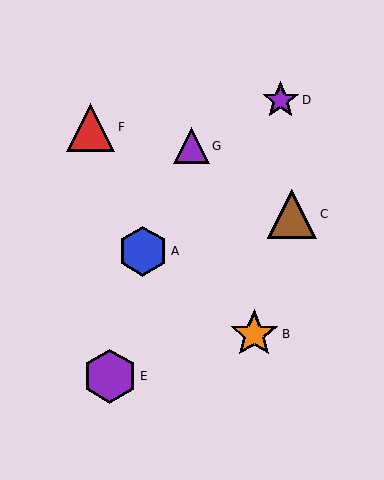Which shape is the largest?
The purple hexagon (labeled E) is the largest.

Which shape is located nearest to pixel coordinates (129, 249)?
The blue hexagon (labeled A) at (143, 251) is nearest to that location.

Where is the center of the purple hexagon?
The center of the purple hexagon is at (110, 376).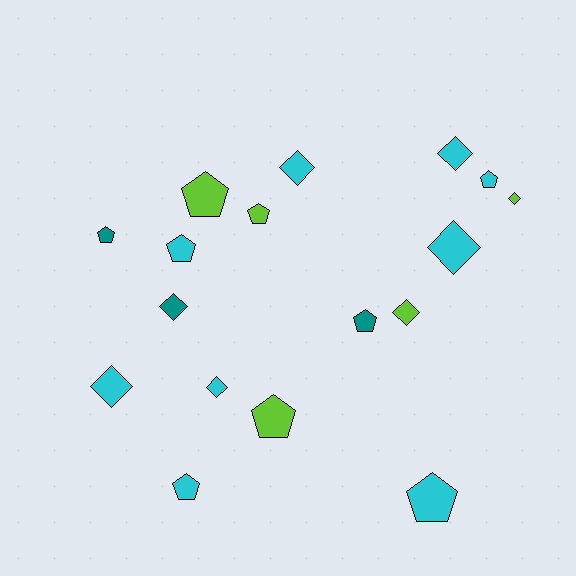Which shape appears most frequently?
Pentagon, with 9 objects.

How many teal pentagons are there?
There are 2 teal pentagons.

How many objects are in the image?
There are 17 objects.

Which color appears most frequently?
Cyan, with 9 objects.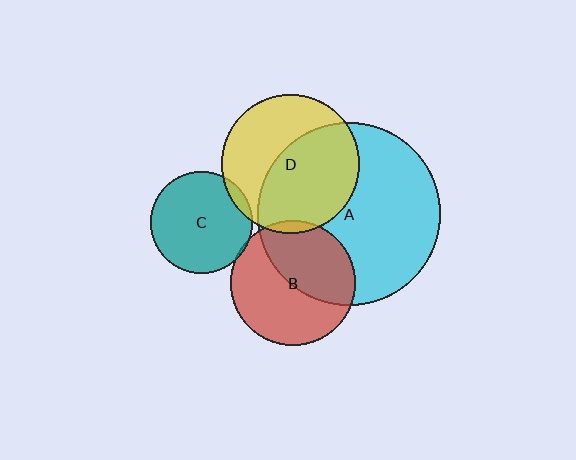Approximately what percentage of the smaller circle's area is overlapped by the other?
Approximately 45%.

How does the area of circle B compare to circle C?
Approximately 1.5 times.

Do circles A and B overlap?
Yes.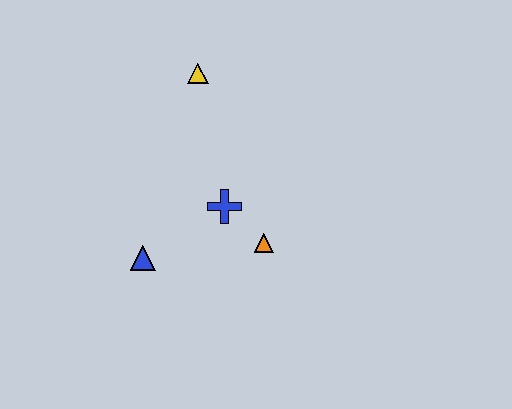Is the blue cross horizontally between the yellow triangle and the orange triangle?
Yes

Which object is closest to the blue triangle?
The blue cross is closest to the blue triangle.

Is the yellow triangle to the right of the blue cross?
No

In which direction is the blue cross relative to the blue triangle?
The blue cross is to the right of the blue triangle.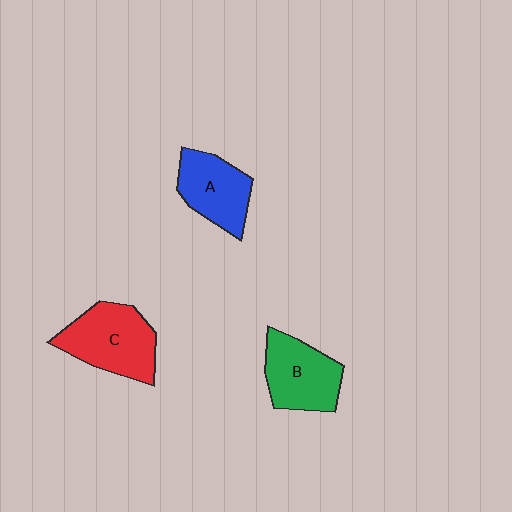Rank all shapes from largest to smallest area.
From largest to smallest: C (red), B (green), A (blue).